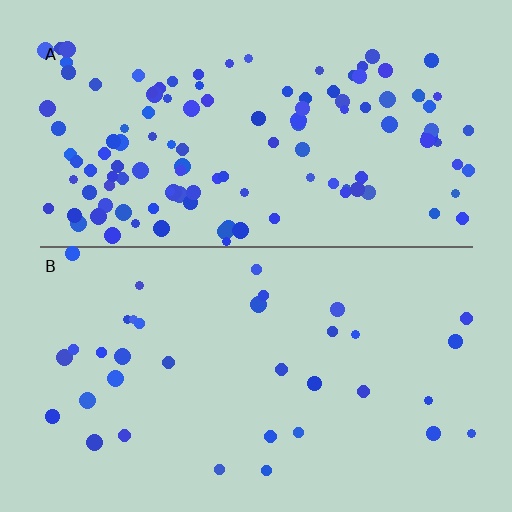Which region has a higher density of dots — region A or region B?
A (the top).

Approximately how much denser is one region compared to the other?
Approximately 3.5× — region A over region B.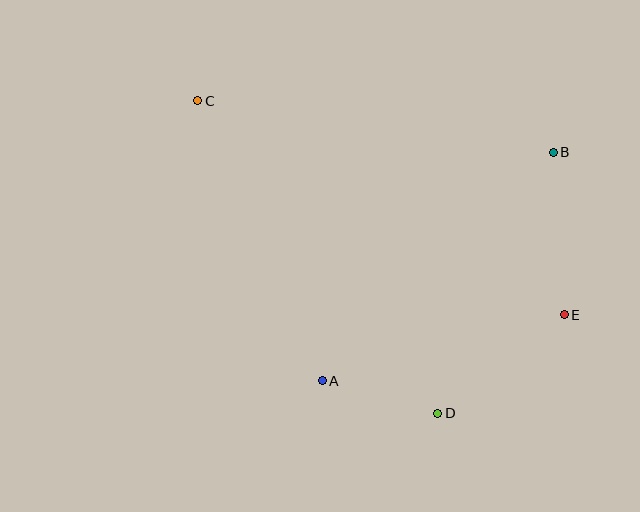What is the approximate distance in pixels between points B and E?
The distance between B and E is approximately 162 pixels.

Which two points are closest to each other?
Points A and D are closest to each other.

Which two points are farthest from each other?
Points C and E are farthest from each other.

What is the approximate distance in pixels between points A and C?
The distance between A and C is approximately 306 pixels.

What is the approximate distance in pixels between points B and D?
The distance between B and D is approximately 285 pixels.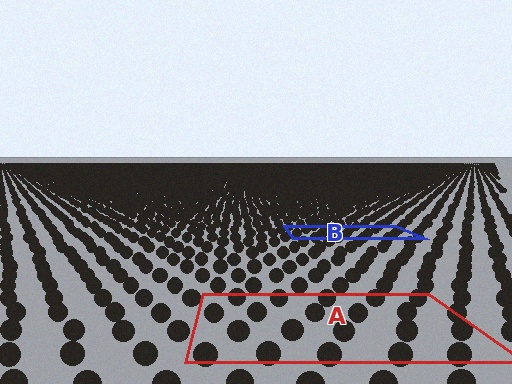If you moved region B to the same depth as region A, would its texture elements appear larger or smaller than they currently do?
They would appear larger. At a closer depth, the same texture elements are projected at a bigger on-screen size.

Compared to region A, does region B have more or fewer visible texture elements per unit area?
Region B has more texture elements per unit area — they are packed more densely because it is farther away.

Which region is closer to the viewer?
Region A is closer. The texture elements there are larger and more spread out.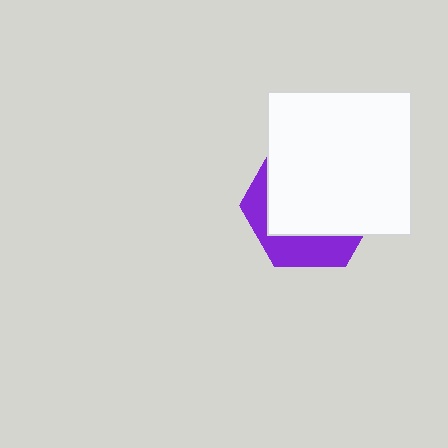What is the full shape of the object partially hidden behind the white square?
The partially hidden object is a purple hexagon.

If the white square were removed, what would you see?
You would see the complete purple hexagon.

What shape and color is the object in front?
The object in front is a white square.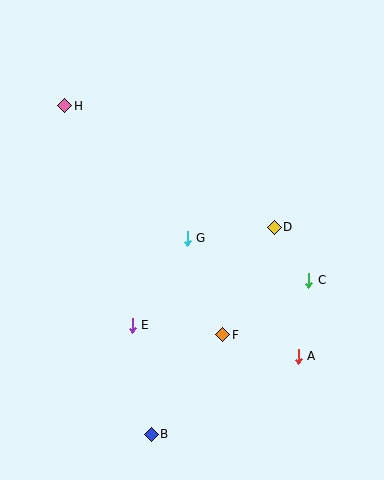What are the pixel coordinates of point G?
Point G is at (187, 238).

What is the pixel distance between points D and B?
The distance between D and B is 241 pixels.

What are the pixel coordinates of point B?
Point B is at (151, 434).